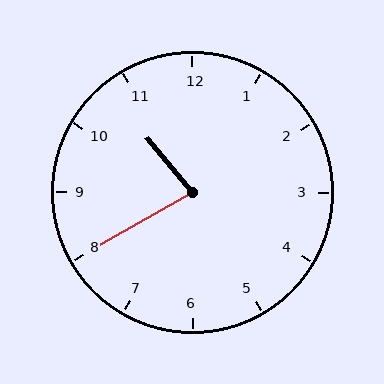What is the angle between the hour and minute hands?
Approximately 80 degrees.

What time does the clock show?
10:40.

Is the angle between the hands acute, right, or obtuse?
It is acute.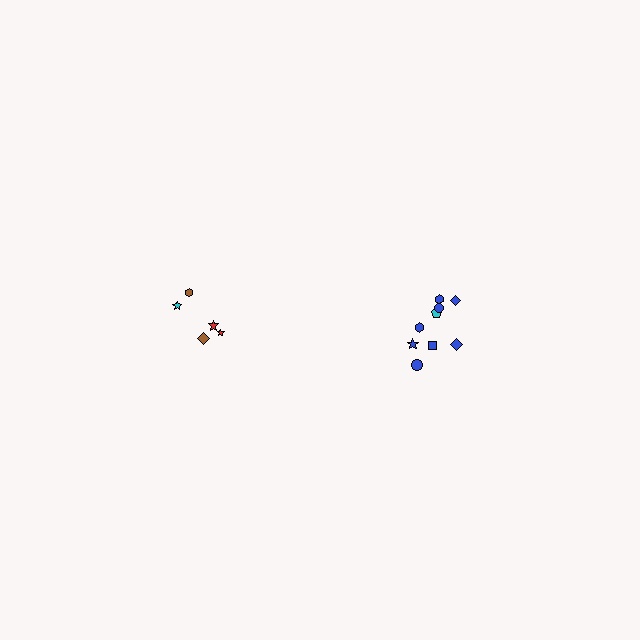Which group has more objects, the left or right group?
The right group.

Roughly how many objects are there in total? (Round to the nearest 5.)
Roughly 15 objects in total.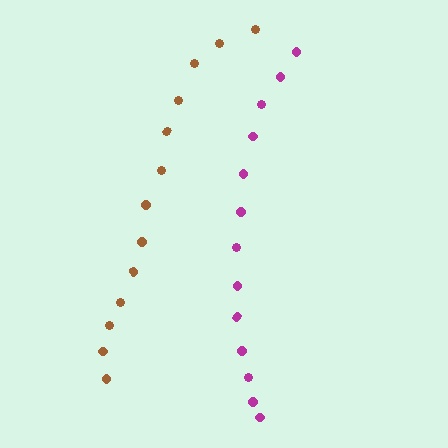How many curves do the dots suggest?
There are 2 distinct paths.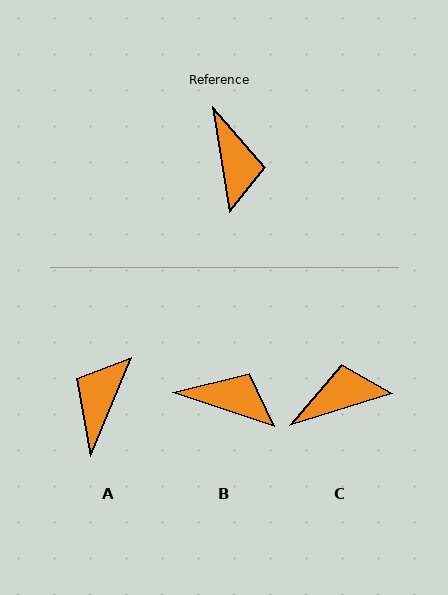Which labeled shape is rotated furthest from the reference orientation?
A, about 149 degrees away.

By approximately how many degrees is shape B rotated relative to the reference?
Approximately 63 degrees counter-clockwise.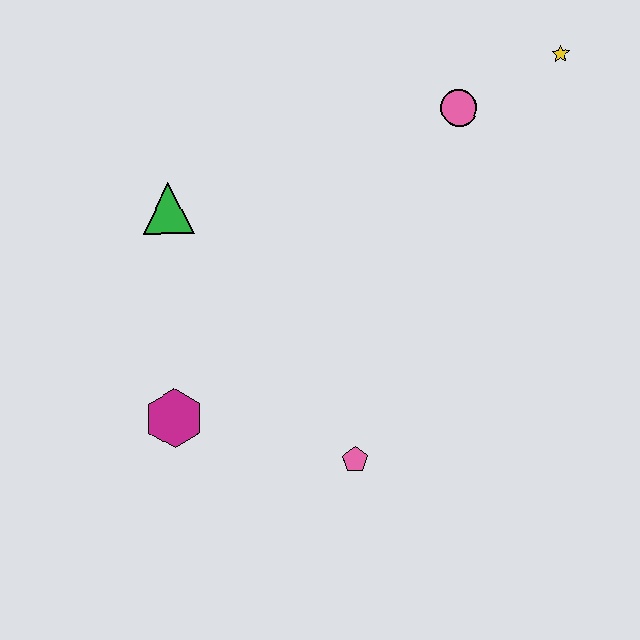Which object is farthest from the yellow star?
The magenta hexagon is farthest from the yellow star.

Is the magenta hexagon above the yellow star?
No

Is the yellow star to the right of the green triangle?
Yes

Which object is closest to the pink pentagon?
The magenta hexagon is closest to the pink pentagon.